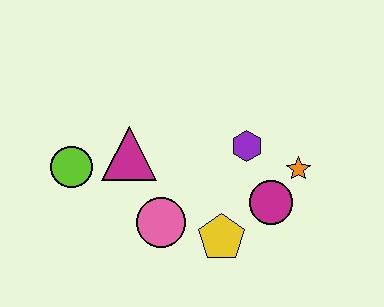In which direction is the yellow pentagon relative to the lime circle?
The yellow pentagon is to the right of the lime circle.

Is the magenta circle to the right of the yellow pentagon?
Yes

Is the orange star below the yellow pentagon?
No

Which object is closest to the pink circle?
The yellow pentagon is closest to the pink circle.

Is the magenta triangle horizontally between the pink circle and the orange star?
No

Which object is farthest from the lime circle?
The orange star is farthest from the lime circle.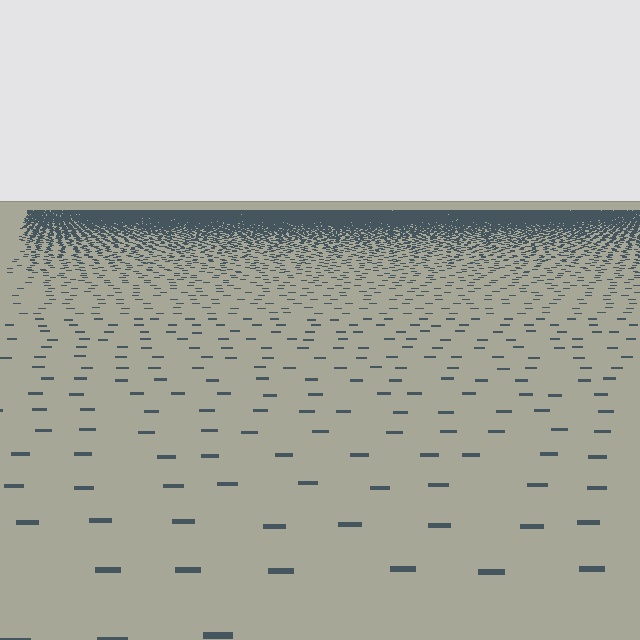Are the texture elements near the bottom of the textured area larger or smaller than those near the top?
Larger. Near the bottom, elements are closer to the viewer and appear at a bigger on-screen size.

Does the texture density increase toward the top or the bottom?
Density increases toward the top.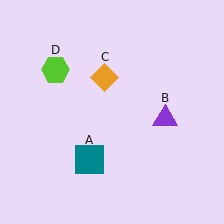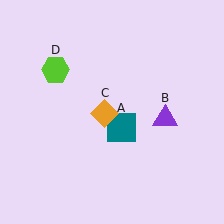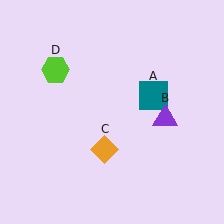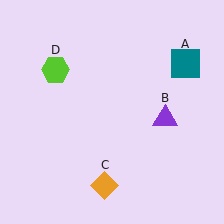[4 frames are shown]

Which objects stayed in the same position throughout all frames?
Purple triangle (object B) and lime hexagon (object D) remained stationary.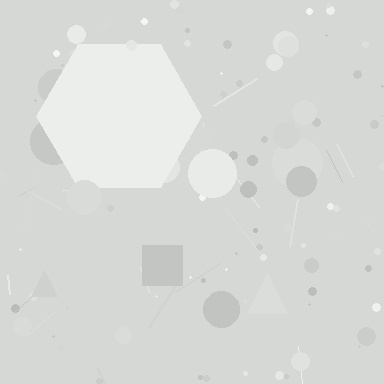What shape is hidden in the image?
A hexagon is hidden in the image.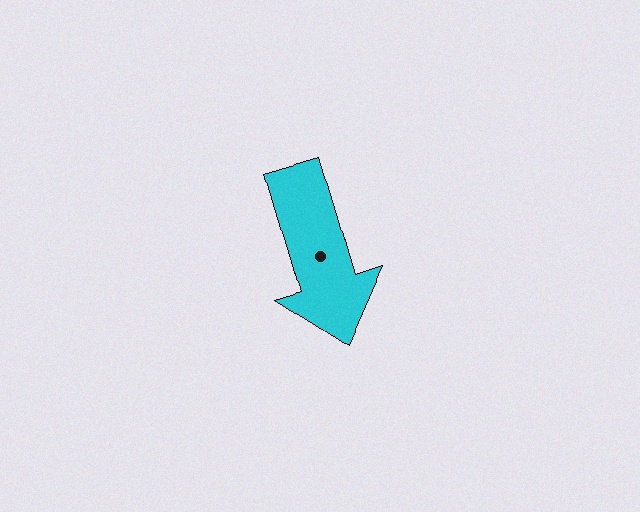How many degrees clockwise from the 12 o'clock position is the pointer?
Approximately 163 degrees.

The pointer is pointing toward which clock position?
Roughly 5 o'clock.